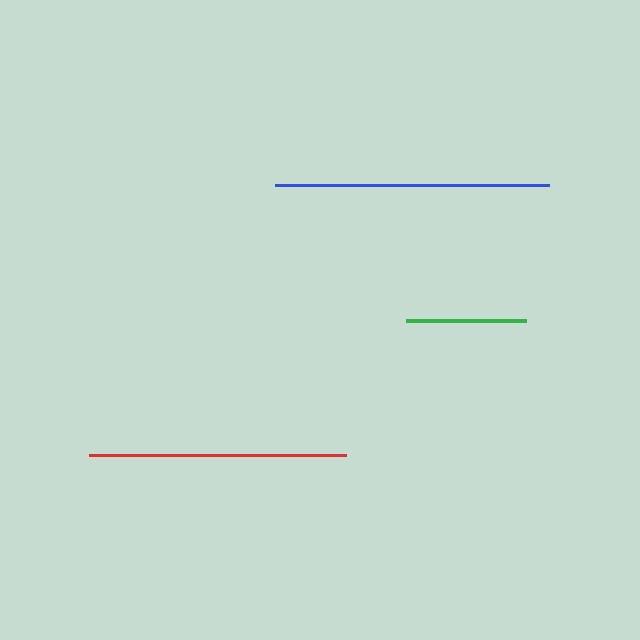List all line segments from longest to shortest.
From longest to shortest: blue, red, green.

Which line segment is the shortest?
The green line is the shortest at approximately 120 pixels.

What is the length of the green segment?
The green segment is approximately 120 pixels long.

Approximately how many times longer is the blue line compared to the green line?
The blue line is approximately 2.3 times the length of the green line.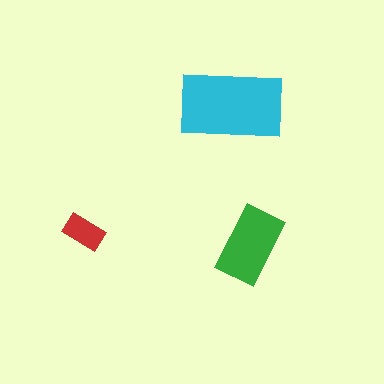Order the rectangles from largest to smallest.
the cyan one, the green one, the red one.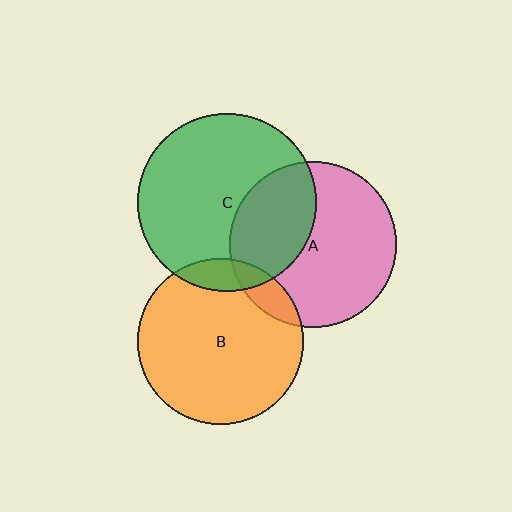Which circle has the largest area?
Circle C (green).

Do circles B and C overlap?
Yes.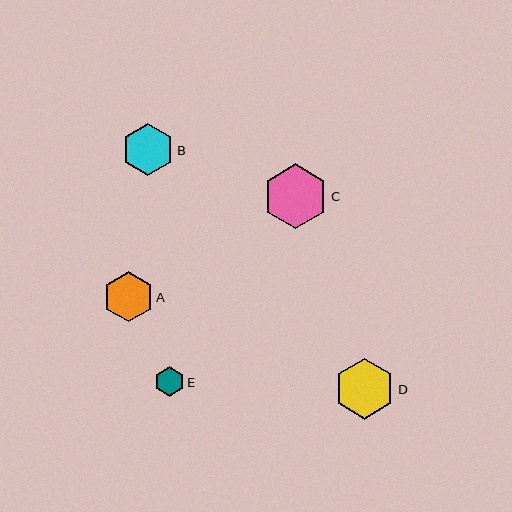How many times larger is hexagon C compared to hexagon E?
Hexagon C is approximately 2.2 times the size of hexagon E.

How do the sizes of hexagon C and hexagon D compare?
Hexagon C and hexagon D are approximately the same size.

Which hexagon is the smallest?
Hexagon E is the smallest with a size of approximately 29 pixels.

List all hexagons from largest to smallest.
From largest to smallest: C, D, B, A, E.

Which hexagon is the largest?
Hexagon C is the largest with a size of approximately 65 pixels.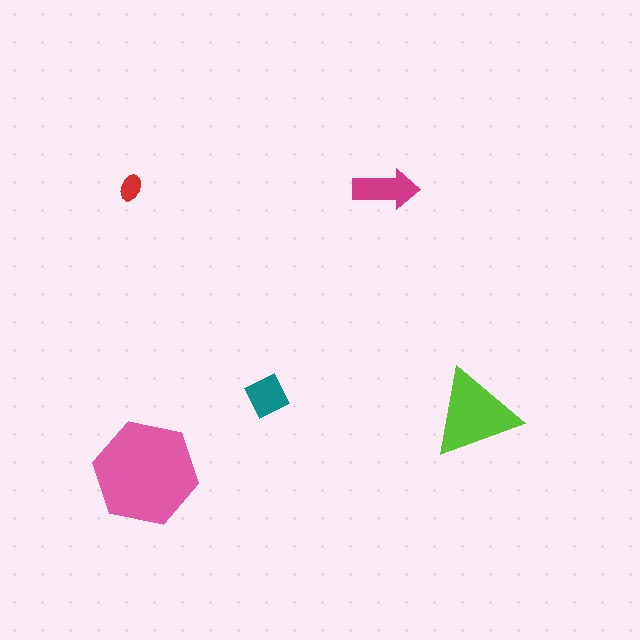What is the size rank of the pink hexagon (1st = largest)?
1st.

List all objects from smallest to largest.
The red ellipse, the teal square, the magenta arrow, the lime triangle, the pink hexagon.